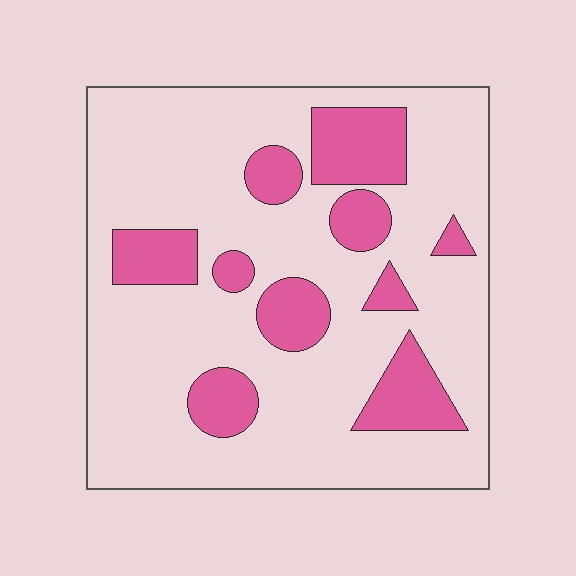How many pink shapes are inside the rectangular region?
10.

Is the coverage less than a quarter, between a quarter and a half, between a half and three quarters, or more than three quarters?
Less than a quarter.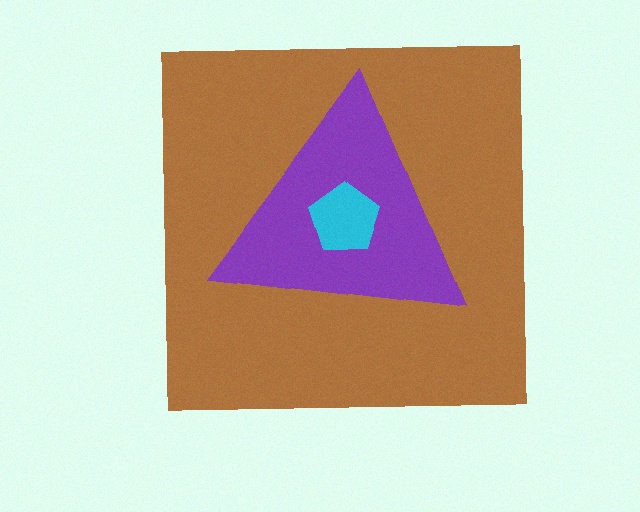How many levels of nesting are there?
3.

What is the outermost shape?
The brown square.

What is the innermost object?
The cyan pentagon.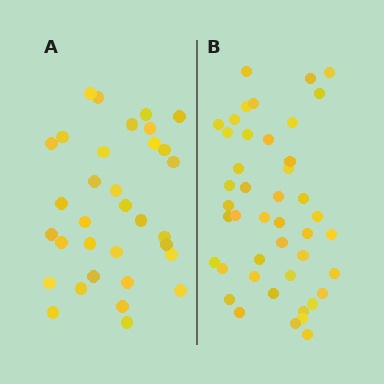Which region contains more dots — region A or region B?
Region B (the right region) has more dots.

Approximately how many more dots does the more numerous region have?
Region B has roughly 12 or so more dots than region A.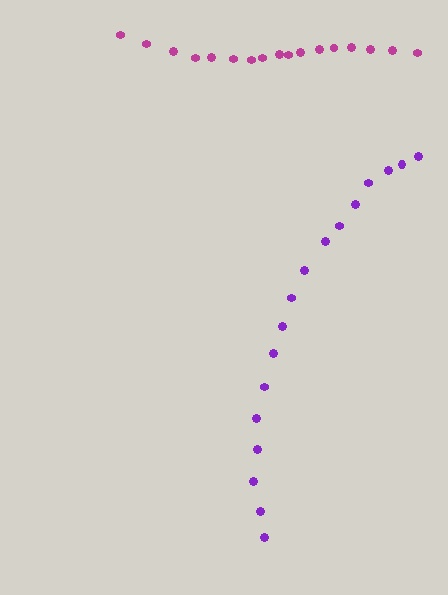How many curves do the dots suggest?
There are 2 distinct paths.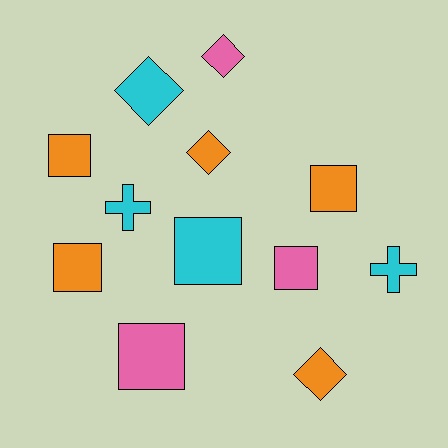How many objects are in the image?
There are 12 objects.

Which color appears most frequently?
Orange, with 5 objects.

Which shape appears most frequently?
Square, with 6 objects.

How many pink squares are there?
There are 2 pink squares.